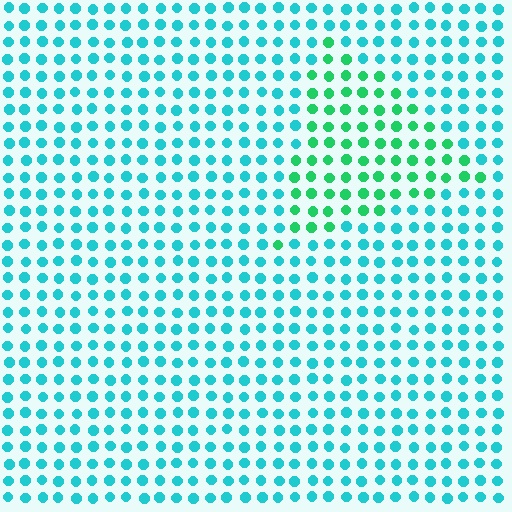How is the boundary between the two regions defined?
The boundary is defined purely by a slight shift in hue (about 38 degrees). Spacing, size, and orientation are identical on both sides.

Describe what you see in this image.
The image is filled with small cyan elements in a uniform arrangement. A triangle-shaped region is visible where the elements are tinted to a slightly different hue, forming a subtle color boundary.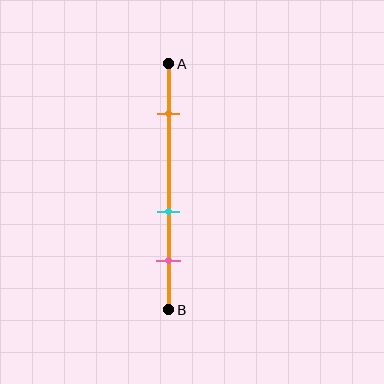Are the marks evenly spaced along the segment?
No, the marks are not evenly spaced.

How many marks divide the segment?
There are 3 marks dividing the segment.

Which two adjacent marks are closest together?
The cyan and pink marks are the closest adjacent pair.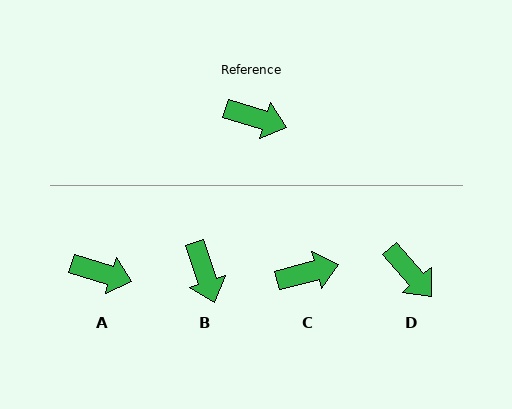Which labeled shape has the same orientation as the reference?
A.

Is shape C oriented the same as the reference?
No, it is off by about 32 degrees.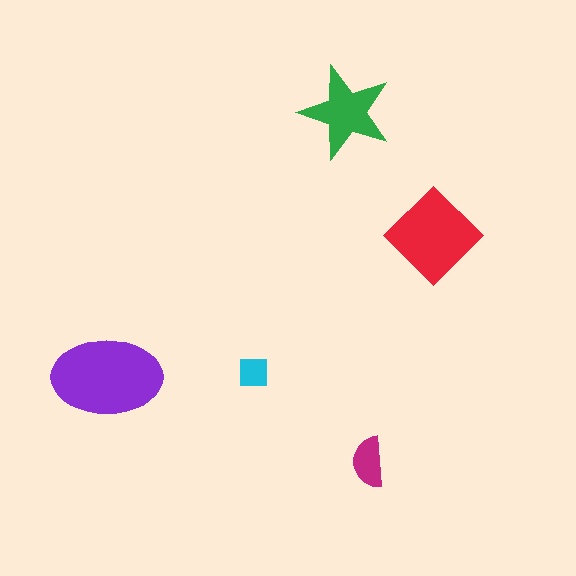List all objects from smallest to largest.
The cyan square, the magenta semicircle, the green star, the red diamond, the purple ellipse.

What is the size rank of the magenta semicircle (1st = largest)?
4th.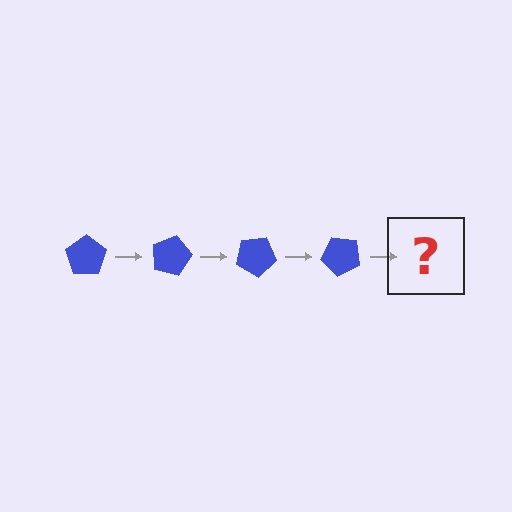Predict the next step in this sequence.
The next step is a blue pentagon rotated 60 degrees.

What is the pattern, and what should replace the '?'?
The pattern is that the pentagon rotates 15 degrees each step. The '?' should be a blue pentagon rotated 60 degrees.